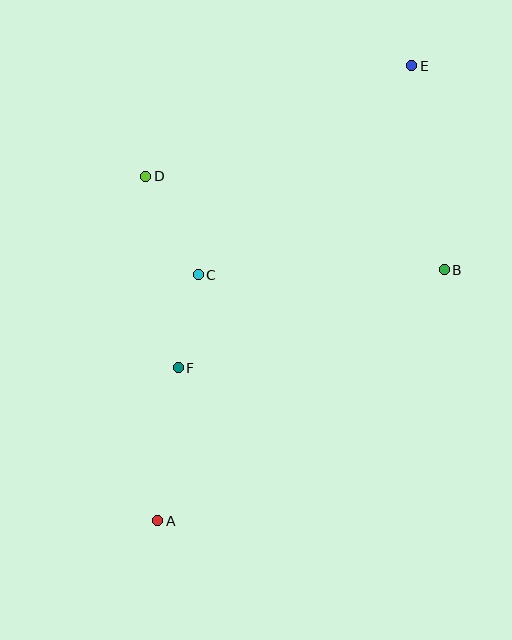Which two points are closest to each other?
Points C and F are closest to each other.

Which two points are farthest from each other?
Points A and E are farthest from each other.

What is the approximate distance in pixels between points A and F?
The distance between A and F is approximately 154 pixels.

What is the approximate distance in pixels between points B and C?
The distance between B and C is approximately 246 pixels.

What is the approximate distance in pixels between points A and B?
The distance between A and B is approximately 381 pixels.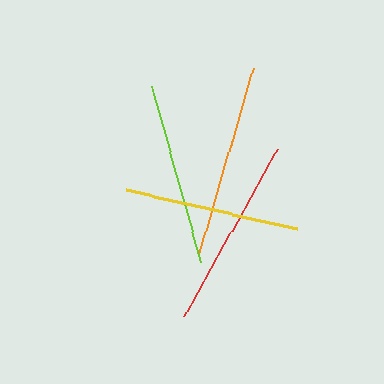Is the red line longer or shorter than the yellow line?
The red line is longer than the yellow line.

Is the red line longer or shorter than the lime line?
The red line is longer than the lime line.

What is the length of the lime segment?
The lime segment is approximately 182 pixels long.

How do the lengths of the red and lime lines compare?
The red and lime lines are approximately the same length.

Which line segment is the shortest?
The yellow line is the shortest at approximately 175 pixels.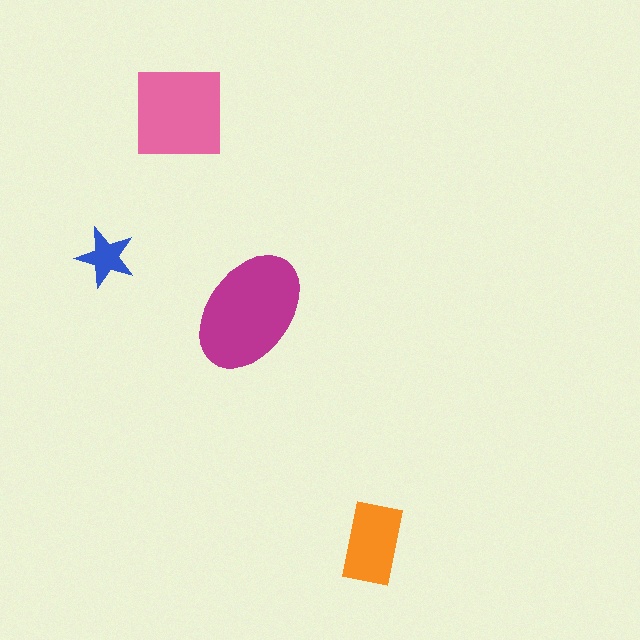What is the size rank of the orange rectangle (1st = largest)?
3rd.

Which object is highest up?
The pink square is topmost.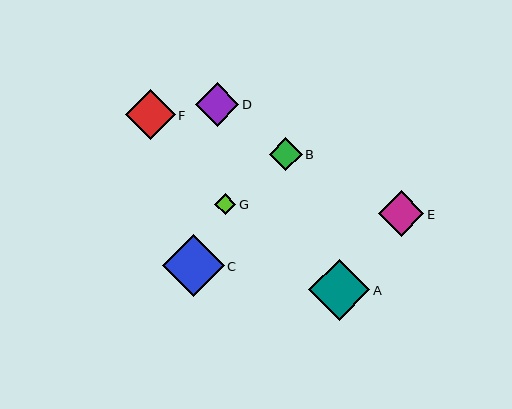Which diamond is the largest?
Diamond C is the largest with a size of approximately 62 pixels.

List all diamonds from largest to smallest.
From largest to smallest: C, A, F, E, D, B, G.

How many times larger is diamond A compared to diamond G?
Diamond A is approximately 2.9 times the size of diamond G.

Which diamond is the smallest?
Diamond G is the smallest with a size of approximately 21 pixels.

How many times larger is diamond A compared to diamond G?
Diamond A is approximately 2.9 times the size of diamond G.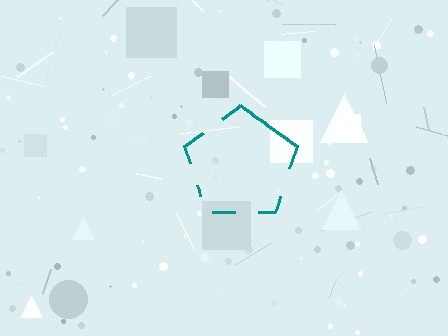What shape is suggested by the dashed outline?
The dashed outline suggests a pentagon.